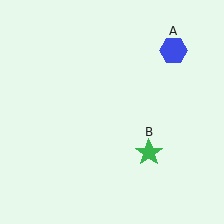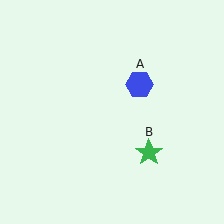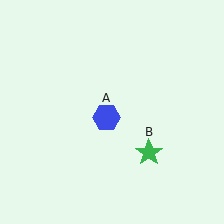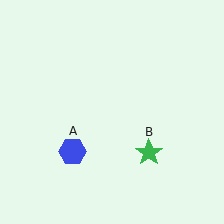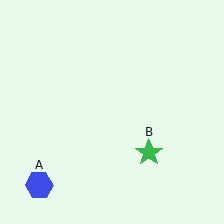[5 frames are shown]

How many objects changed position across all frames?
1 object changed position: blue hexagon (object A).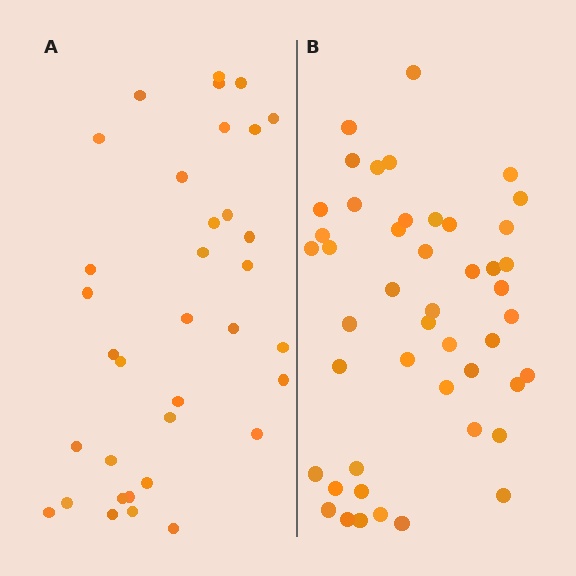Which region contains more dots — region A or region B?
Region B (the right region) has more dots.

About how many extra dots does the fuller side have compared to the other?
Region B has roughly 12 or so more dots than region A.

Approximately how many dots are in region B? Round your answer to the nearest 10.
About 50 dots. (The exact count is 47, which rounds to 50.)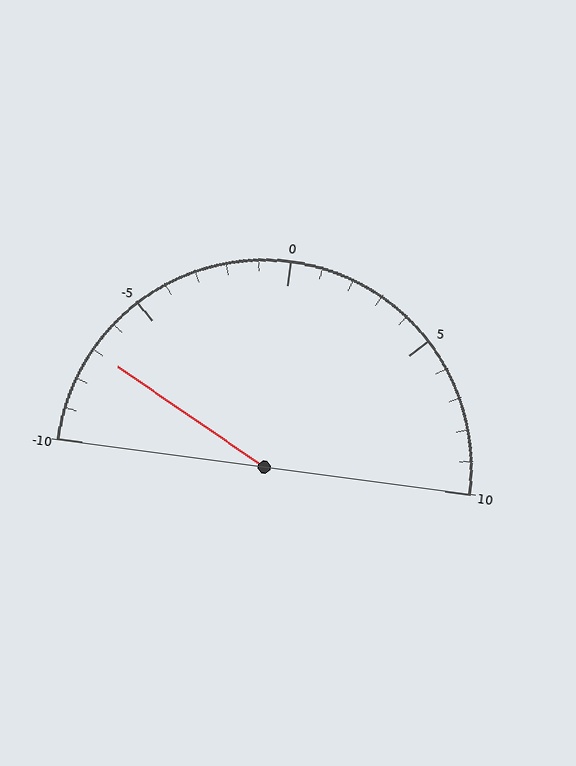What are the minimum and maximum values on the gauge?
The gauge ranges from -10 to 10.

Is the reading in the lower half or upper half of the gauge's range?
The reading is in the lower half of the range (-10 to 10).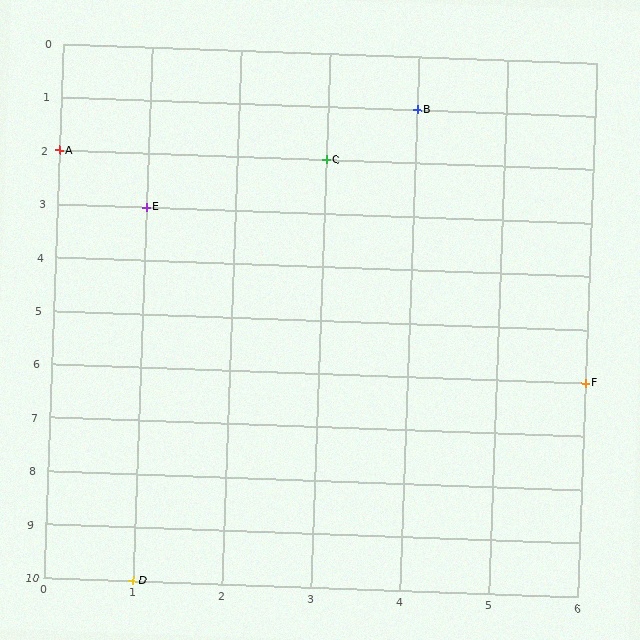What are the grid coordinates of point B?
Point B is at grid coordinates (4, 1).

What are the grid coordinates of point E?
Point E is at grid coordinates (1, 3).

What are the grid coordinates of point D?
Point D is at grid coordinates (1, 10).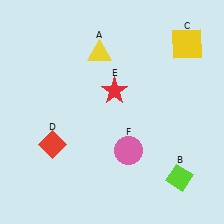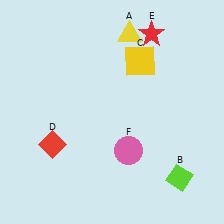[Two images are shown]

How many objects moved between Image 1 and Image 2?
3 objects moved between the two images.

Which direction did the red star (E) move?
The red star (E) moved up.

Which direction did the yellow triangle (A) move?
The yellow triangle (A) moved right.